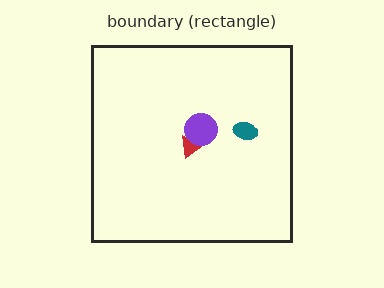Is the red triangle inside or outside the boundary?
Inside.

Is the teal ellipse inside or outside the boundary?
Inside.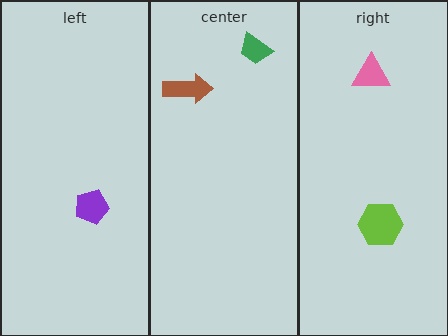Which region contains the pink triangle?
The right region.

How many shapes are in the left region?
1.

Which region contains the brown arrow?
The center region.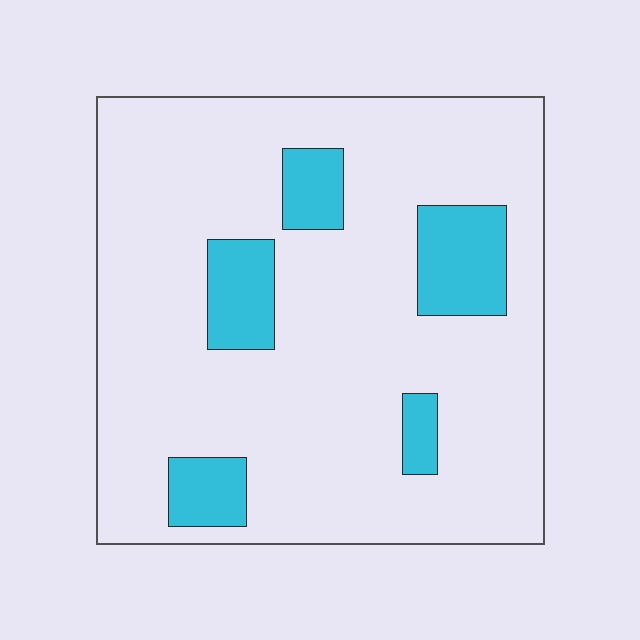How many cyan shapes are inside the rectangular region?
5.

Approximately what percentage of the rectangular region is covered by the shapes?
Approximately 15%.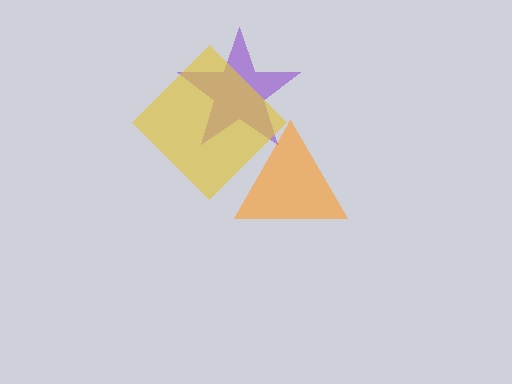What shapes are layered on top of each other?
The layered shapes are: an orange triangle, a purple star, a yellow diamond.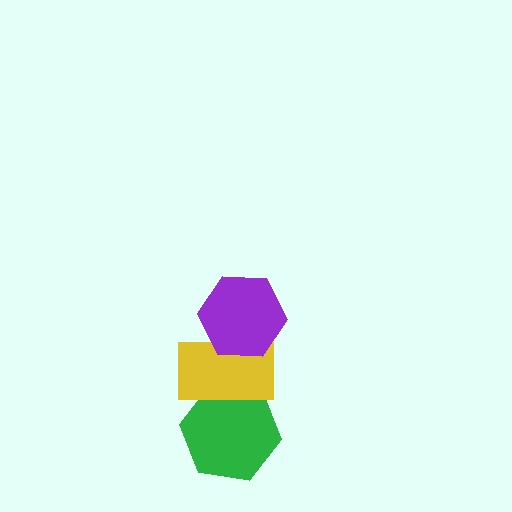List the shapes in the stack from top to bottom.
From top to bottom: the purple hexagon, the yellow rectangle, the green hexagon.